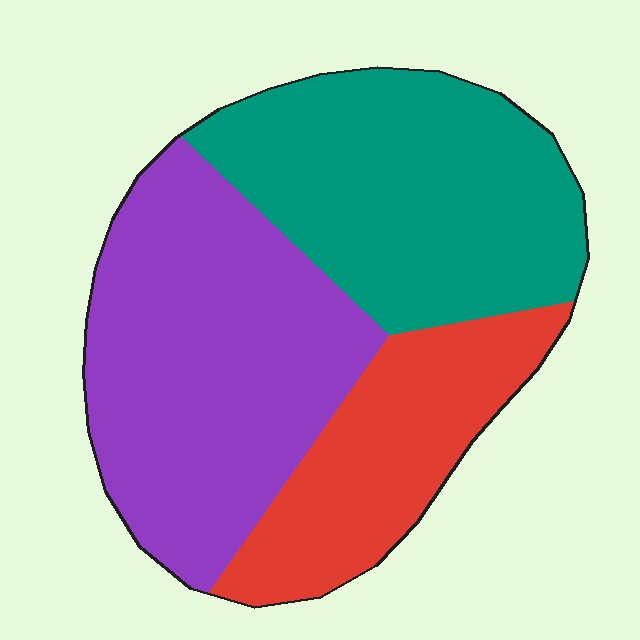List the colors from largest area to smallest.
From largest to smallest: purple, teal, red.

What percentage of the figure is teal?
Teal takes up about three eighths (3/8) of the figure.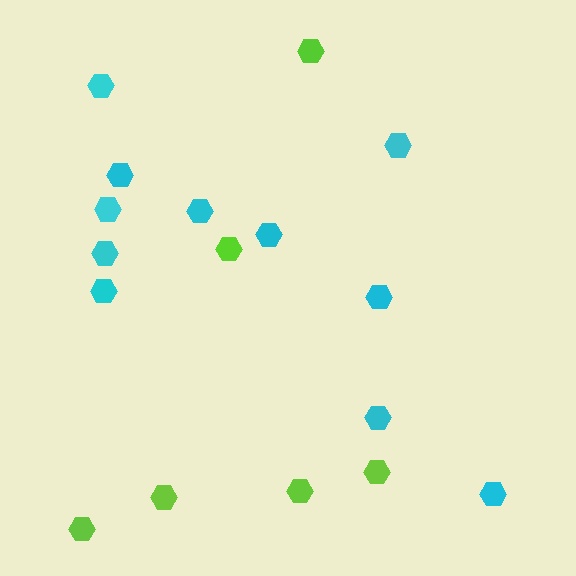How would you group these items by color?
There are 2 groups: one group of cyan hexagons (11) and one group of lime hexagons (6).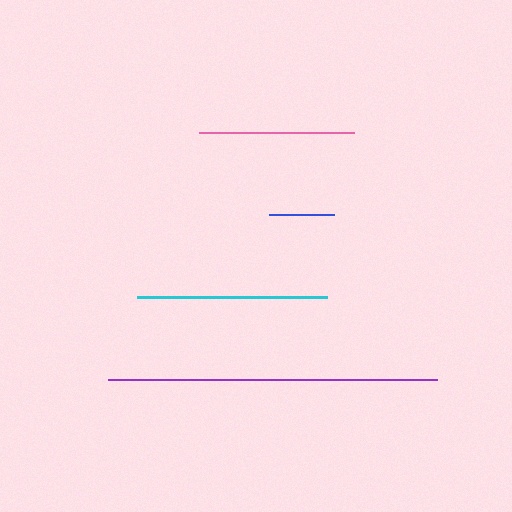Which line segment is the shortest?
The blue line is the shortest at approximately 65 pixels.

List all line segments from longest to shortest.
From longest to shortest: purple, cyan, pink, blue.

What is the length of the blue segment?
The blue segment is approximately 65 pixels long.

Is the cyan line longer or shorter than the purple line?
The purple line is longer than the cyan line.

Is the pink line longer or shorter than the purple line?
The purple line is longer than the pink line.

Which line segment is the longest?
The purple line is the longest at approximately 329 pixels.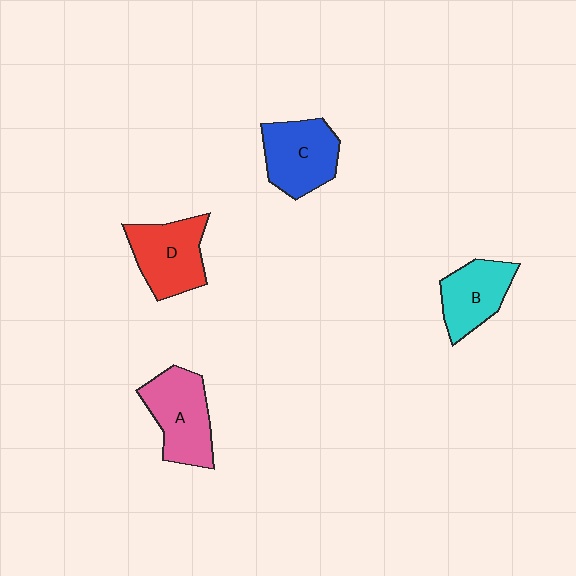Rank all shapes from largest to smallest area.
From largest to smallest: A (pink), D (red), C (blue), B (cyan).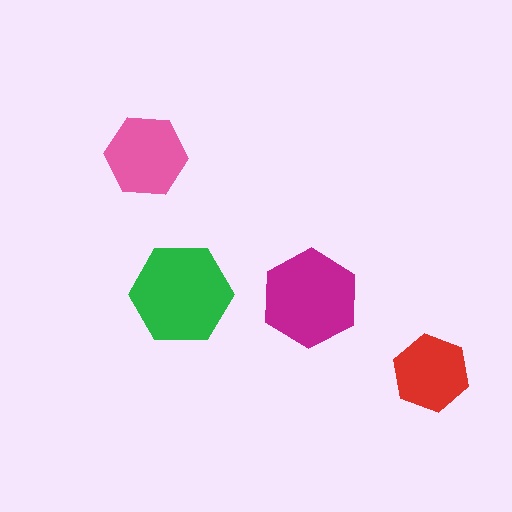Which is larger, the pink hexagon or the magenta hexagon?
The magenta one.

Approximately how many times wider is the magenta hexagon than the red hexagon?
About 1.5 times wider.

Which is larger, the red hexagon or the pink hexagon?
The pink one.